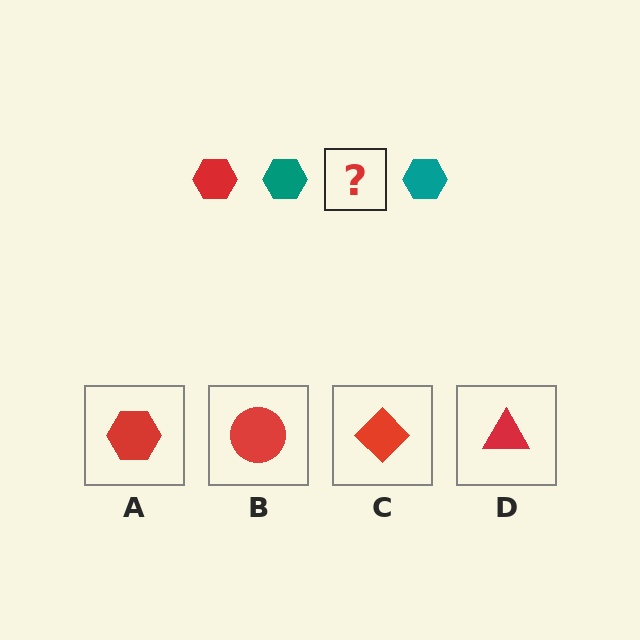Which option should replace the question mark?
Option A.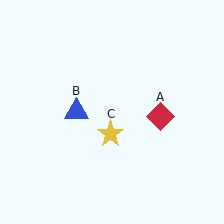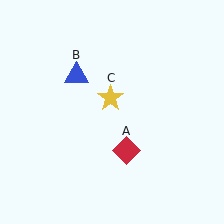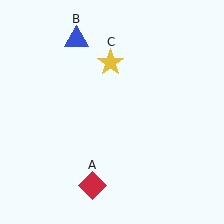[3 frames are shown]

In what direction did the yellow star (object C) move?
The yellow star (object C) moved up.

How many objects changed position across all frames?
3 objects changed position: red diamond (object A), blue triangle (object B), yellow star (object C).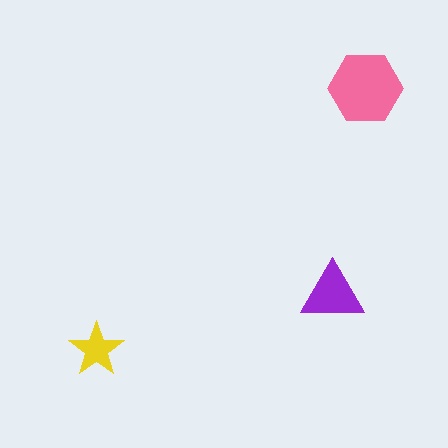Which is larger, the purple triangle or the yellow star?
The purple triangle.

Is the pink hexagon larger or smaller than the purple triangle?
Larger.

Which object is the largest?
The pink hexagon.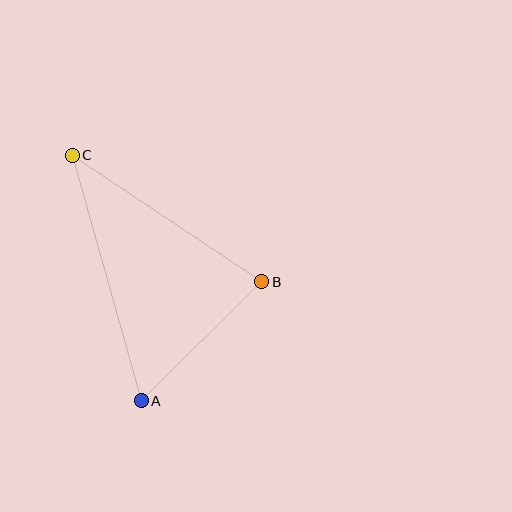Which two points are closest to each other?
Points A and B are closest to each other.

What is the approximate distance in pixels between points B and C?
The distance between B and C is approximately 228 pixels.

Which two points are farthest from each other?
Points A and C are farthest from each other.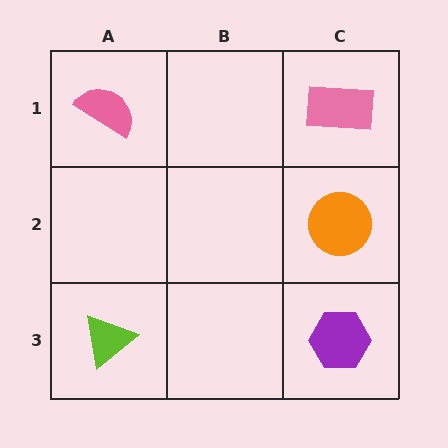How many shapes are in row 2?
1 shape.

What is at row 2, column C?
An orange circle.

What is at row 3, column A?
A lime triangle.